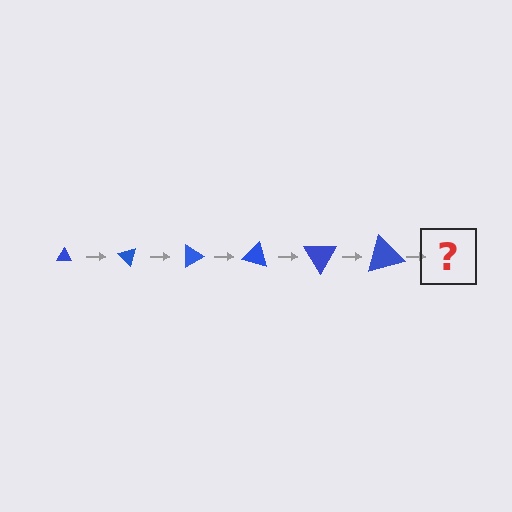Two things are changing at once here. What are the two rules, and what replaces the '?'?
The two rules are that the triangle grows larger each step and it rotates 45 degrees each step. The '?' should be a triangle, larger than the previous one and rotated 270 degrees from the start.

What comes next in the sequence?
The next element should be a triangle, larger than the previous one and rotated 270 degrees from the start.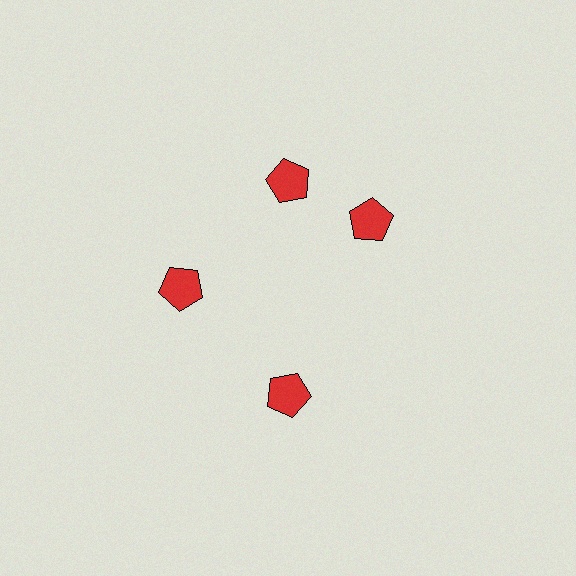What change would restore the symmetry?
The symmetry would be restored by rotating it back into even spacing with its neighbors so that all 4 pentagons sit at equal angles and equal distance from the center.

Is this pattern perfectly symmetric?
No. The 4 red pentagons are arranged in a ring, but one element near the 3 o'clock position is rotated out of alignment along the ring, breaking the 4-fold rotational symmetry.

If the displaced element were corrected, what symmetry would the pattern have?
It would have 4-fold rotational symmetry — the pattern would map onto itself every 90 degrees.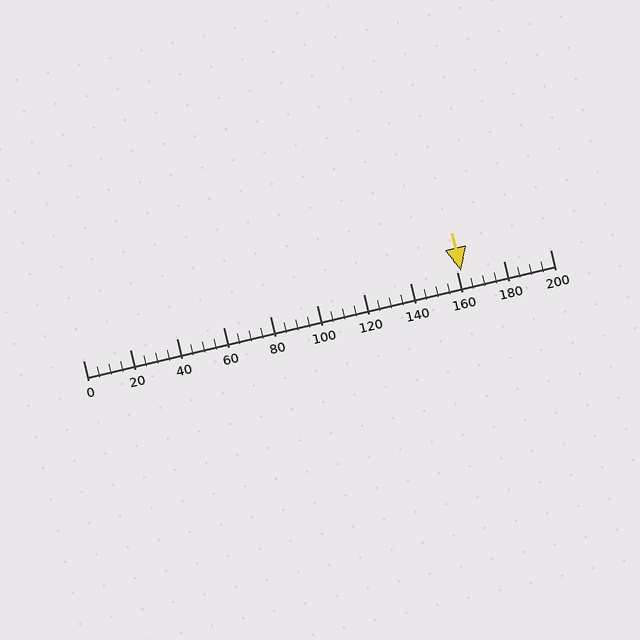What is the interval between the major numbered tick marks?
The major tick marks are spaced 20 units apart.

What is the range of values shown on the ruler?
The ruler shows values from 0 to 200.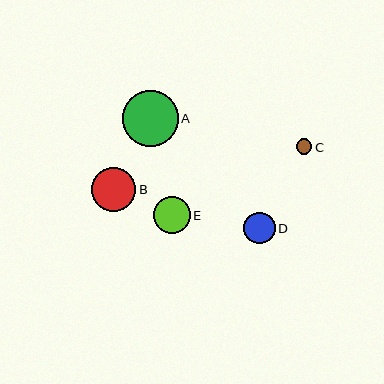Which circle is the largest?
Circle A is the largest with a size of approximately 56 pixels.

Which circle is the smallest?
Circle C is the smallest with a size of approximately 15 pixels.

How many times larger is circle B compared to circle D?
Circle B is approximately 1.4 times the size of circle D.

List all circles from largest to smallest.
From largest to smallest: A, B, E, D, C.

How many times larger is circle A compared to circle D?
Circle A is approximately 1.8 times the size of circle D.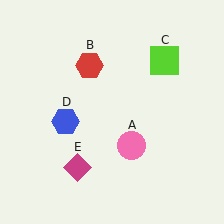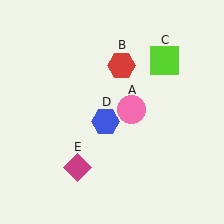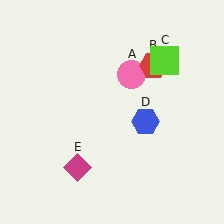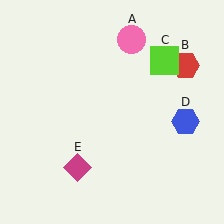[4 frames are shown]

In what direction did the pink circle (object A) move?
The pink circle (object A) moved up.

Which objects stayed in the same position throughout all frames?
Lime square (object C) and magenta diamond (object E) remained stationary.